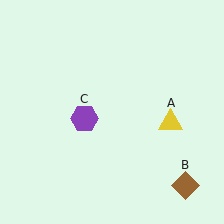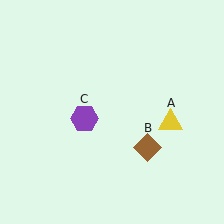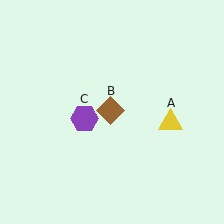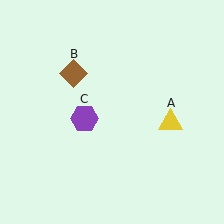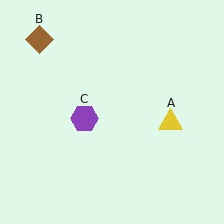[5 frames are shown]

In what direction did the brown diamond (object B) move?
The brown diamond (object B) moved up and to the left.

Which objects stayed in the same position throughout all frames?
Yellow triangle (object A) and purple hexagon (object C) remained stationary.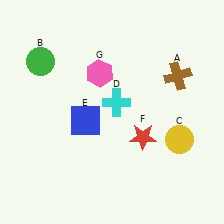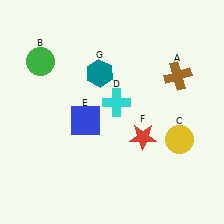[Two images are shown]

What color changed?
The hexagon (G) changed from pink in Image 1 to teal in Image 2.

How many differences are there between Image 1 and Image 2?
There is 1 difference between the two images.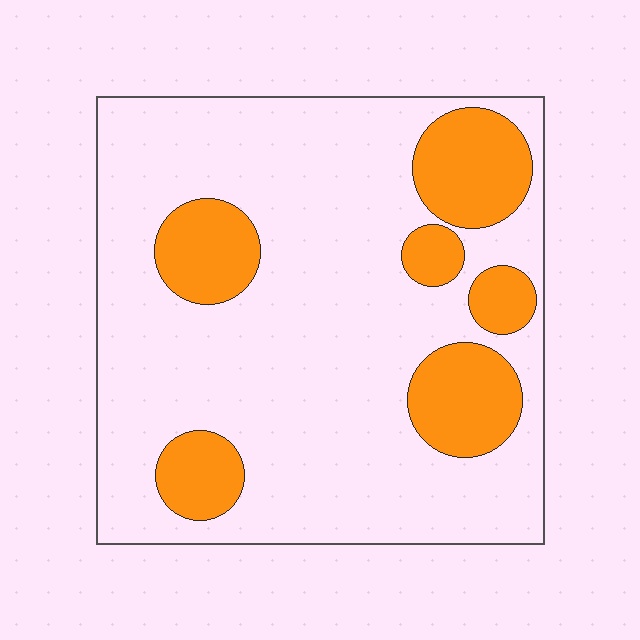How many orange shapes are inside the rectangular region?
6.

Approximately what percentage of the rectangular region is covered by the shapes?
Approximately 20%.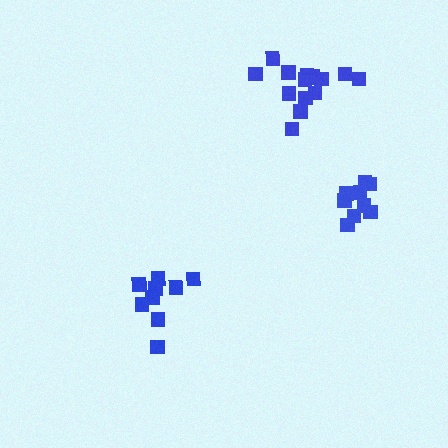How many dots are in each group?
Group 1: 9 dots, Group 2: 15 dots, Group 3: 9 dots (33 total).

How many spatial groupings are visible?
There are 3 spatial groupings.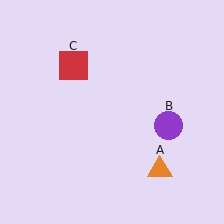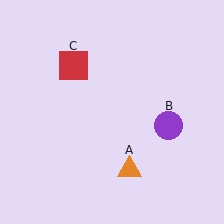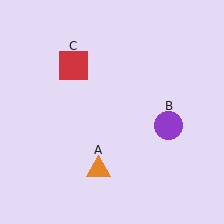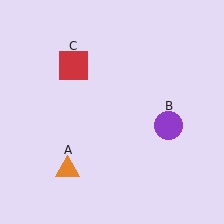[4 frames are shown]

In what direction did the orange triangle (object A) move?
The orange triangle (object A) moved left.